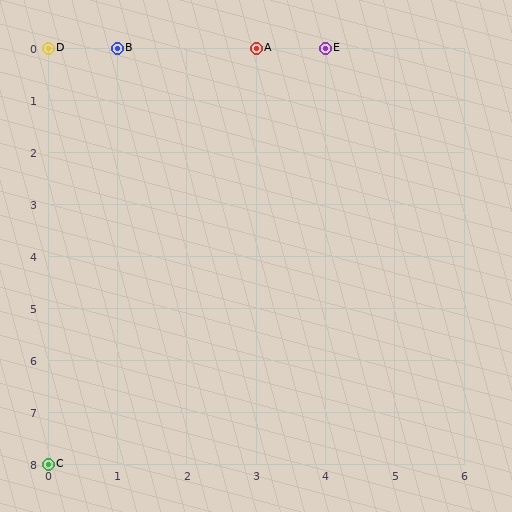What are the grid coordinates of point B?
Point B is at grid coordinates (1, 0).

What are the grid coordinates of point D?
Point D is at grid coordinates (0, 0).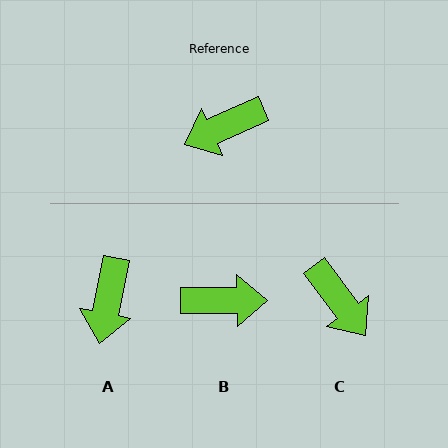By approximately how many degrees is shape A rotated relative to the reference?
Approximately 55 degrees counter-clockwise.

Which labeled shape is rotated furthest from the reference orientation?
B, about 156 degrees away.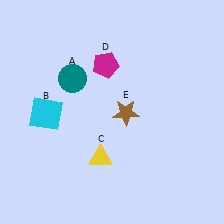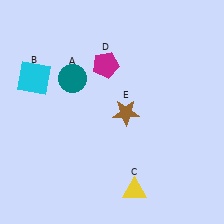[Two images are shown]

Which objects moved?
The objects that moved are: the cyan square (B), the yellow triangle (C).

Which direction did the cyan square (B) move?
The cyan square (B) moved up.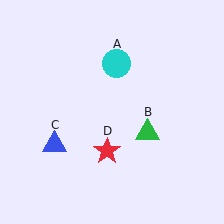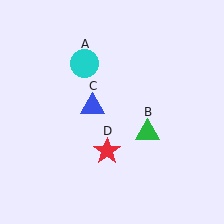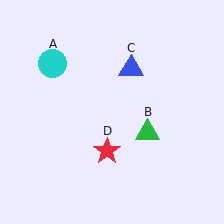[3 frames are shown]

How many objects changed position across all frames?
2 objects changed position: cyan circle (object A), blue triangle (object C).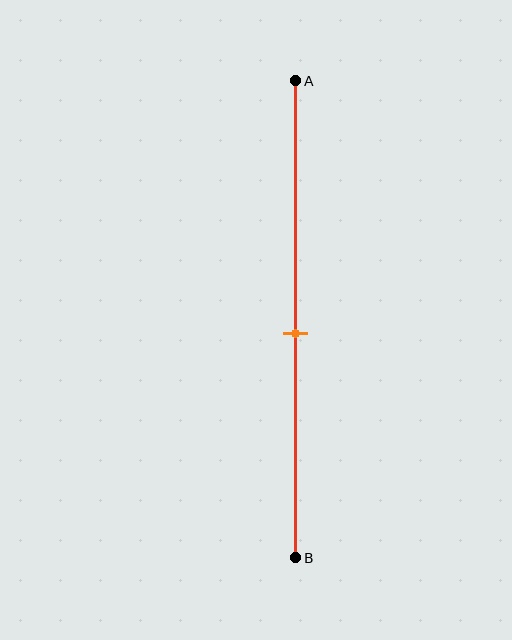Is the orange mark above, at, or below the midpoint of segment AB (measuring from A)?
The orange mark is approximately at the midpoint of segment AB.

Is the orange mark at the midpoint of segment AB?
Yes, the mark is approximately at the midpoint.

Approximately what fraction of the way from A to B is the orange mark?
The orange mark is approximately 55% of the way from A to B.